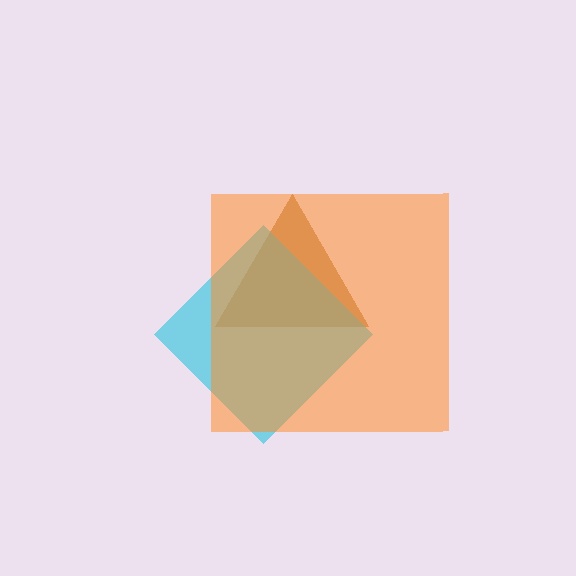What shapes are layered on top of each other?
The layered shapes are: a brown triangle, a cyan diamond, an orange square.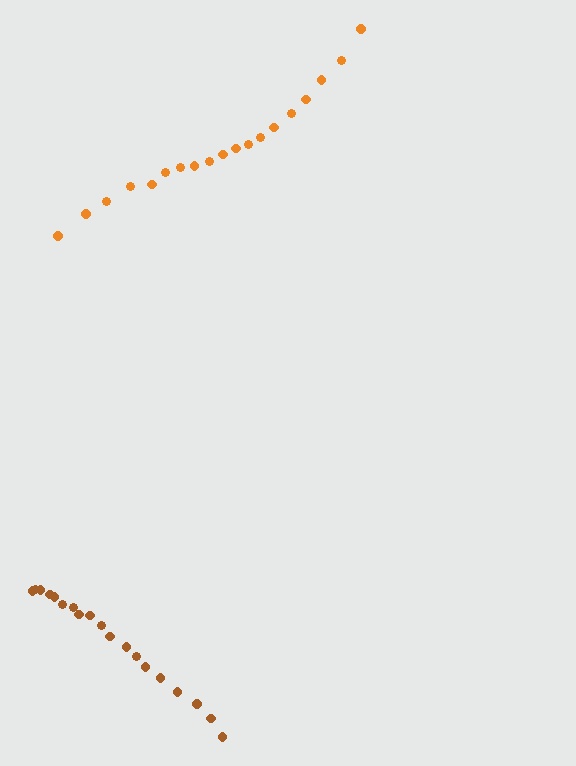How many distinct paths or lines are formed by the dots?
There are 2 distinct paths.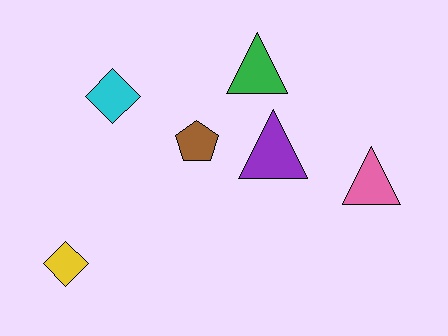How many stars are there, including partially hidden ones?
There are no stars.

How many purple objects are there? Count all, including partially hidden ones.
There is 1 purple object.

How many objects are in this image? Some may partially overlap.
There are 6 objects.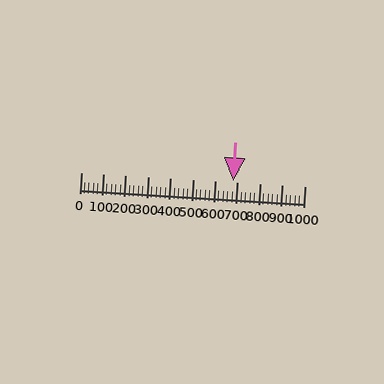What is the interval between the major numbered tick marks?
The major tick marks are spaced 100 units apart.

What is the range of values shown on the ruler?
The ruler shows values from 0 to 1000.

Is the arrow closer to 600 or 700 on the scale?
The arrow is closer to 700.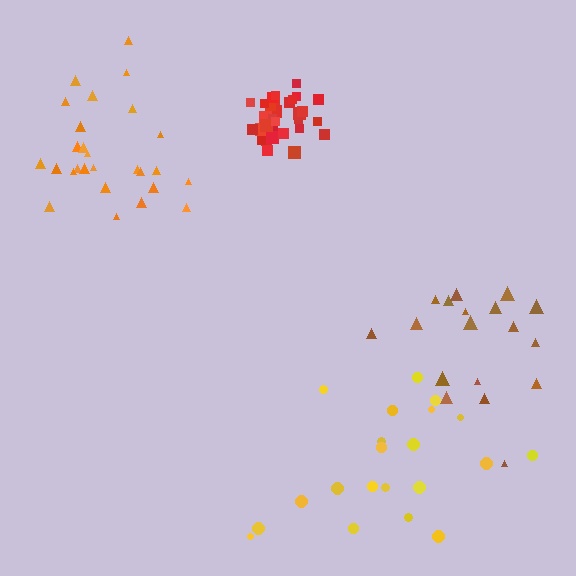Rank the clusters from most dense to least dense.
red, orange, brown, yellow.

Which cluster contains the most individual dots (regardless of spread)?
Red (31).